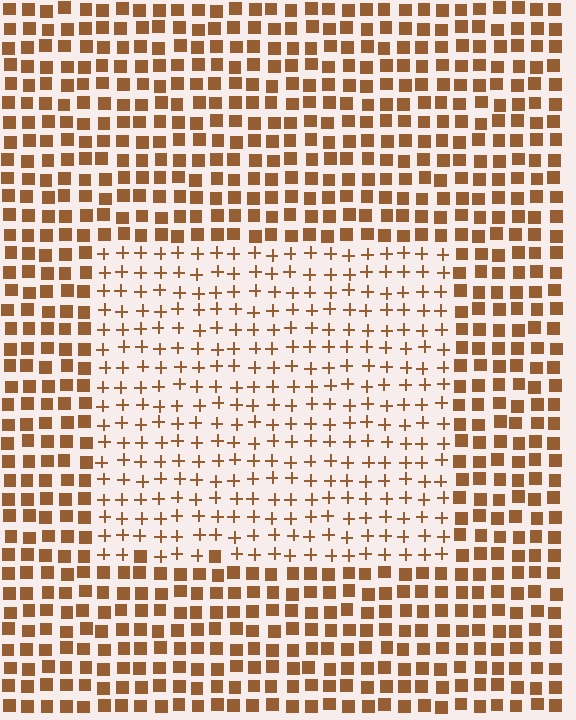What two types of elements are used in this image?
The image uses plus signs inside the rectangle region and squares outside it.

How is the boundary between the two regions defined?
The boundary is defined by a change in element shape: plus signs inside vs. squares outside. All elements share the same color and spacing.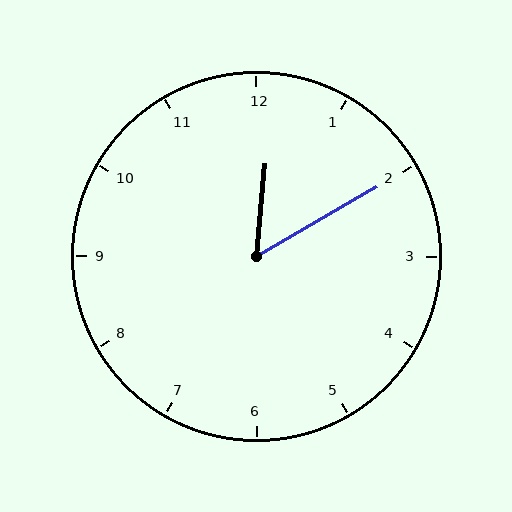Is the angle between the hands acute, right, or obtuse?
It is acute.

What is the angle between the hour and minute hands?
Approximately 55 degrees.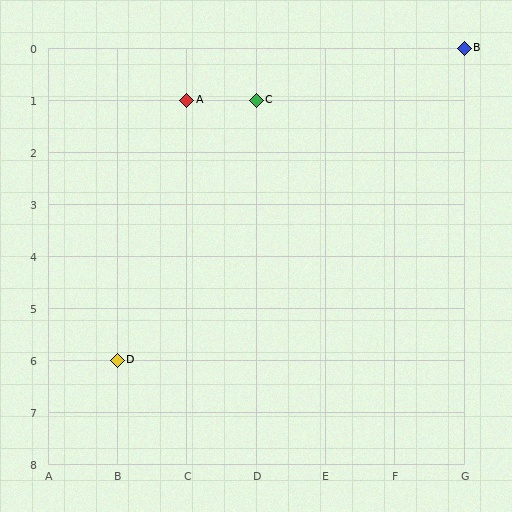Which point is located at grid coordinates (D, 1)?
Point C is at (D, 1).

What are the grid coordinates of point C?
Point C is at grid coordinates (D, 1).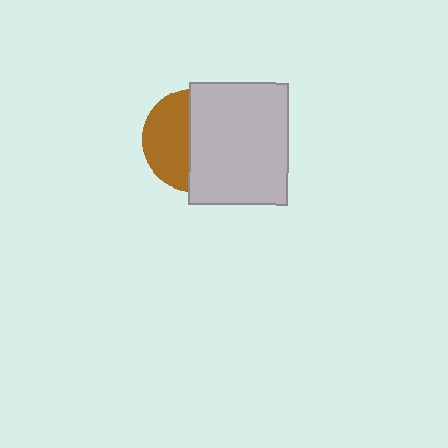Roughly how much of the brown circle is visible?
A small part of it is visible (roughly 44%).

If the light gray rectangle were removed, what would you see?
You would see the complete brown circle.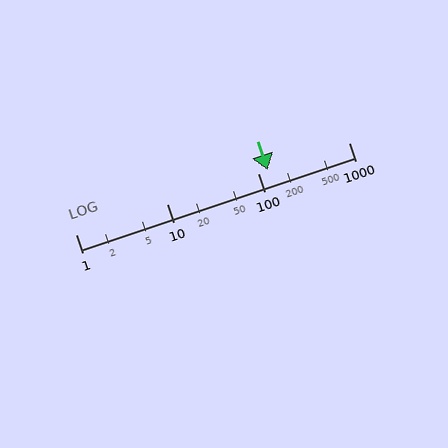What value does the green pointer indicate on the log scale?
The pointer indicates approximately 130.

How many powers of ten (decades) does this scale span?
The scale spans 3 decades, from 1 to 1000.